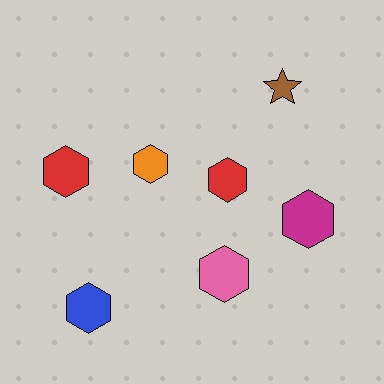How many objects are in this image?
There are 7 objects.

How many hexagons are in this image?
There are 6 hexagons.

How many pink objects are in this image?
There is 1 pink object.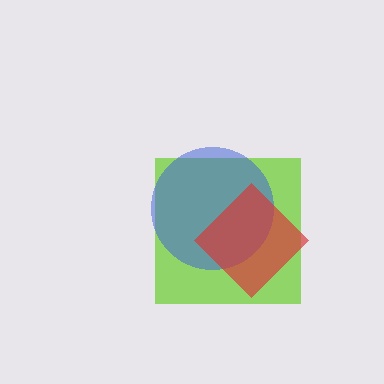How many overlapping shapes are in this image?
There are 3 overlapping shapes in the image.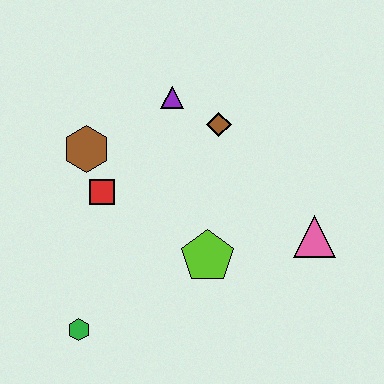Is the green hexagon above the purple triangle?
No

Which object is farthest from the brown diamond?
The green hexagon is farthest from the brown diamond.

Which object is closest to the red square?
The brown hexagon is closest to the red square.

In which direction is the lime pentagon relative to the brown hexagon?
The lime pentagon is to the right of the brown hexagon.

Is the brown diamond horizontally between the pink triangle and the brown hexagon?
Yes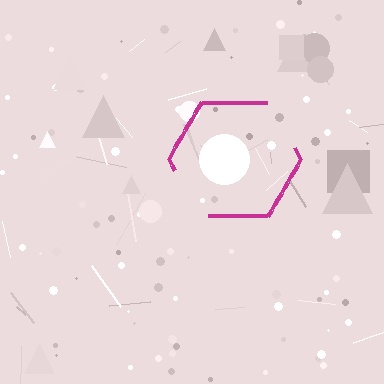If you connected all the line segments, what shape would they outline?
They would outline a hexagon.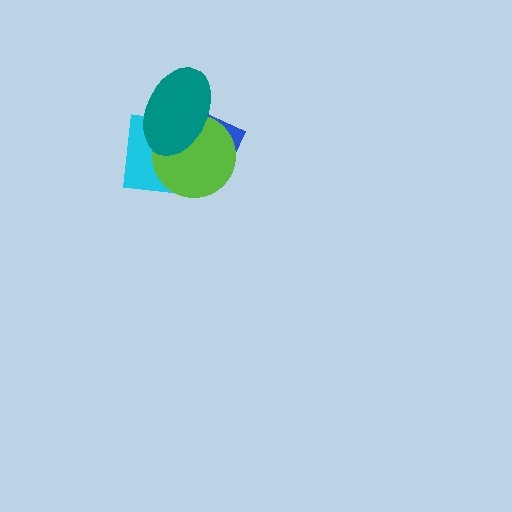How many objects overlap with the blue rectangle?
3 objects overlap with the blue rectangle.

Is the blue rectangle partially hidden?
Yes, it is partially covered by another shape.